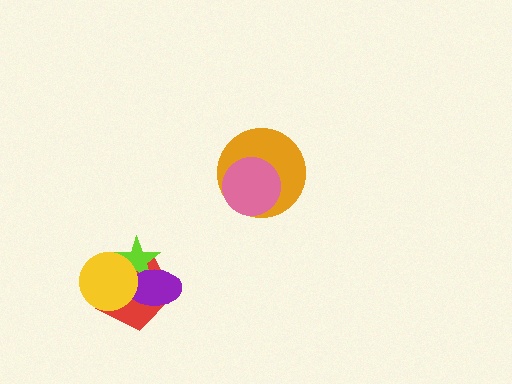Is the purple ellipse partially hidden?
Yes, it is partially covered by another shape.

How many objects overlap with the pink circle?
1 object overlaps with the pink circle.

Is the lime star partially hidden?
Yes, it is partially covered by another shape.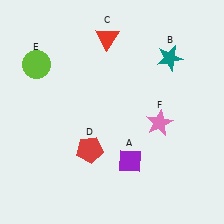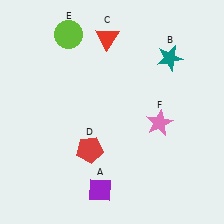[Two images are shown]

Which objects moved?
The objects that moved are: the purple diamond (A), the lime circle (E).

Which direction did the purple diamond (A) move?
The purple diamond (A) moved left.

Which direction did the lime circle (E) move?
The lime circle (E) moved right.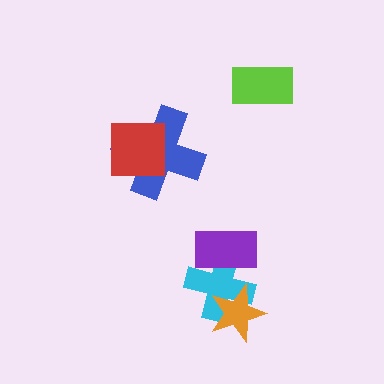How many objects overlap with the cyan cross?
2 objects overlap with the cyan cross.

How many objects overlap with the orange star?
1 object overlaps with the orange star.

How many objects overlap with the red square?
1 object overlaps with the red square.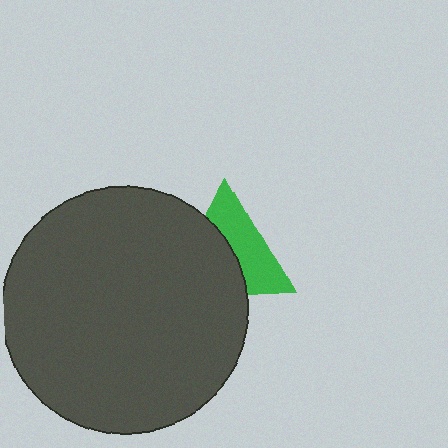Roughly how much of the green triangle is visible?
About half of it is visible (roughly 50%).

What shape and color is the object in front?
The object in front is a dark gray circle.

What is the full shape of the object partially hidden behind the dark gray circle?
The partially hidden object is a green triangle.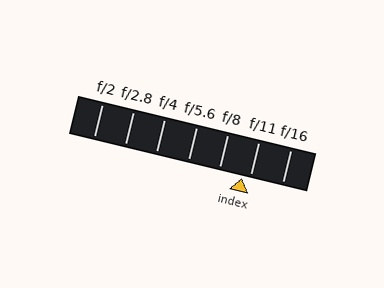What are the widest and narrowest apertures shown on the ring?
The widest aperture shown is f/2 and the narrowest is f/16.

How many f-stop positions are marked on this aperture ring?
There are 7 f-stop positions marked.